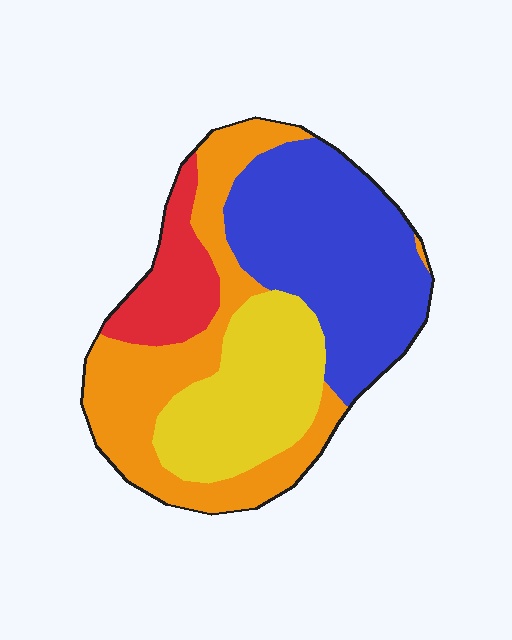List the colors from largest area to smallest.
From largest to smallest: blue, orange, yellow, red.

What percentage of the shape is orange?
Orange takes up about one third (1/3) of the shape.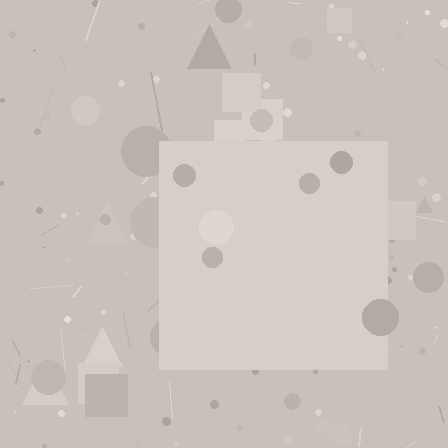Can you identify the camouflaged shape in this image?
The camouflaged shape is a square.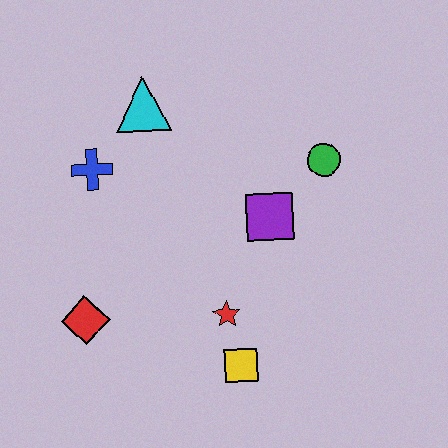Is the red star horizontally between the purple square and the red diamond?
Yes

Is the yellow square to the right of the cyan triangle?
Yes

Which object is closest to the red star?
The yellow square is closest to the red star.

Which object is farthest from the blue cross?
The yellow square is farthest from the blue cross.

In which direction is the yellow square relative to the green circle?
The yellow square is below the green circle.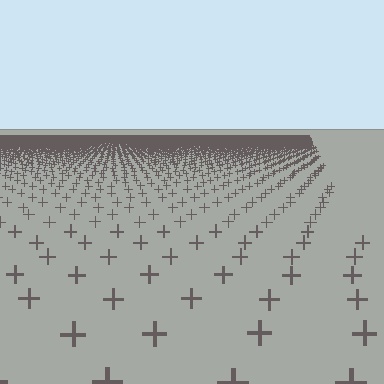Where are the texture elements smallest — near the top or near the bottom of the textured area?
Near the top.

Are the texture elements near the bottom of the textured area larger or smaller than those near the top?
Larger. Near the bottom, elements are closer to the viewer and appear at a bigger on-screen size.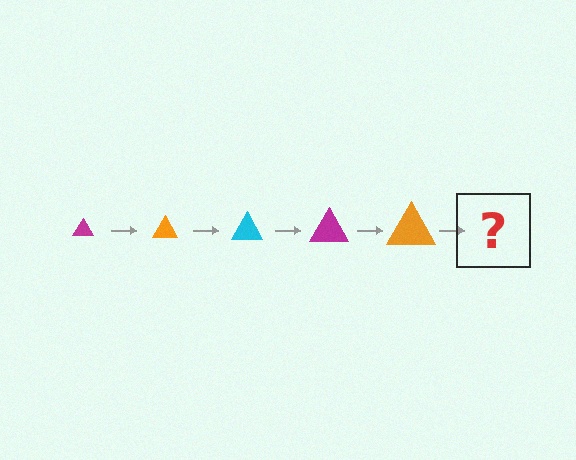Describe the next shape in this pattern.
It should be a cyan triangle, larger than the previous one.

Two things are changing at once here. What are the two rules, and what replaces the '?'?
The two rules are that the triangle grows larger each step and the color cycles through magenta, orange, and cyan. The '?' should be a cyan triangle, larger than the previous one.